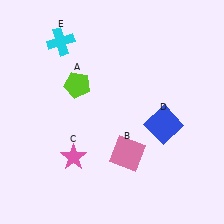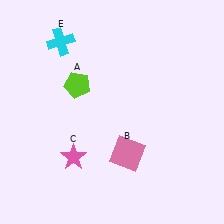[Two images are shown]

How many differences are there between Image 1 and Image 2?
There is 1 difference between the two images.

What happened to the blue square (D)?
The blue square (D) was removed in Image 2. It was in the bottom-right area of Image 1.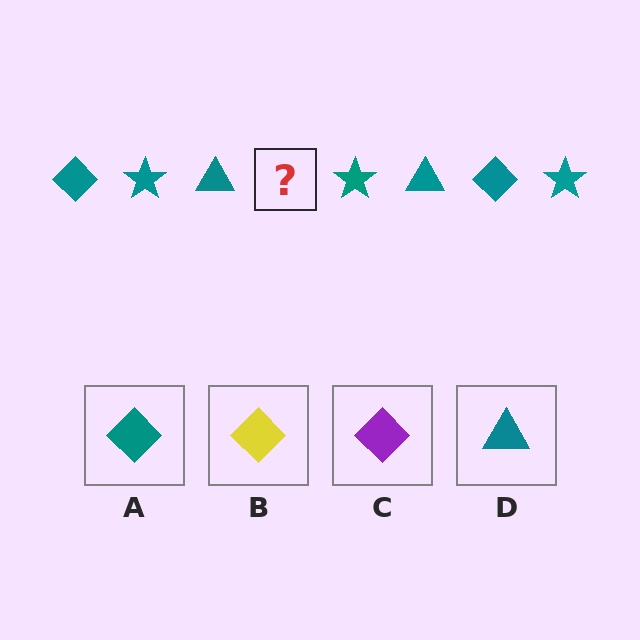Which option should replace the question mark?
Option A.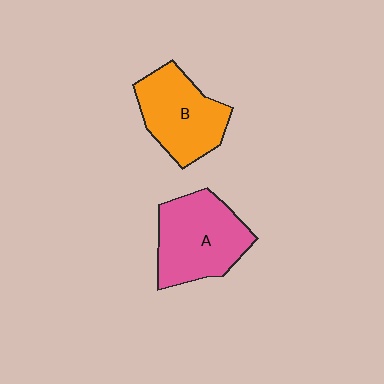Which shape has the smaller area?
Shape B (orange).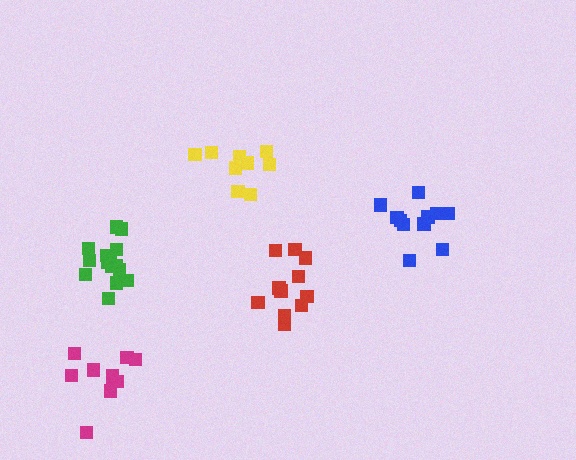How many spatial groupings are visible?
There are 5 spatial groupings.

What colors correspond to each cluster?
The clusters are colored: red, blue, magenta, green, yellow.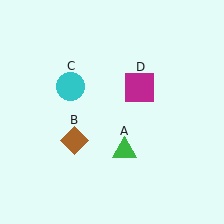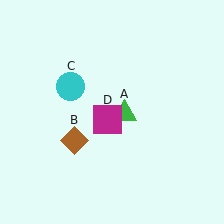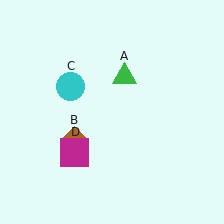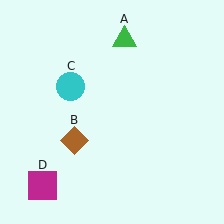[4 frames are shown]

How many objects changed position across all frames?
2 objects changed position: green triangle (object A), magenta square (object D).